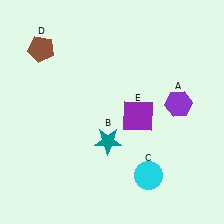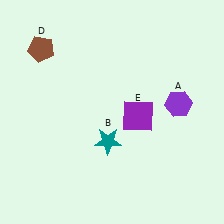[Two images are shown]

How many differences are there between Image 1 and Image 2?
There is 1 difference between the two images.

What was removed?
The cyan circle (C) was removed in Image 2.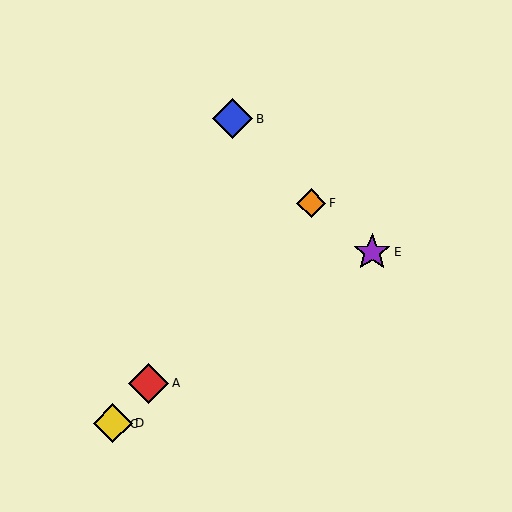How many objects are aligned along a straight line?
4 objects (A, C, D, F) are aligned along a straight line.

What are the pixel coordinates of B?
Object B is at (233, 119).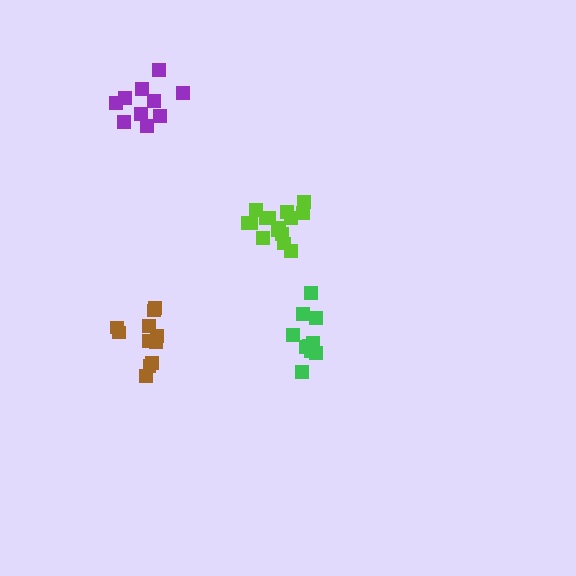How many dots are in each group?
Group 1: 10 dots, Group 2: 15 dots, Group 3: 11 dots, Group 4: 11 dots (47 total).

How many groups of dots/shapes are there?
There are 4 groups.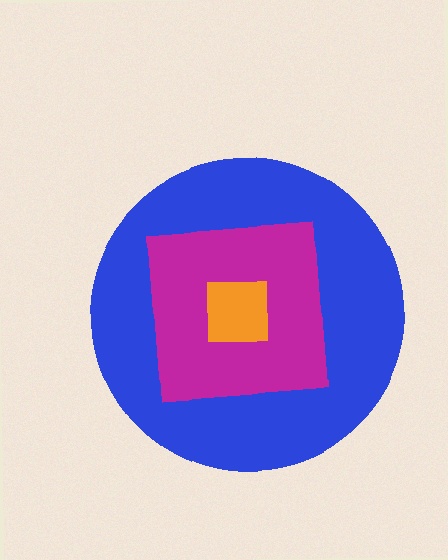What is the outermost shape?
The blue circle.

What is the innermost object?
The orange square.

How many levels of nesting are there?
3.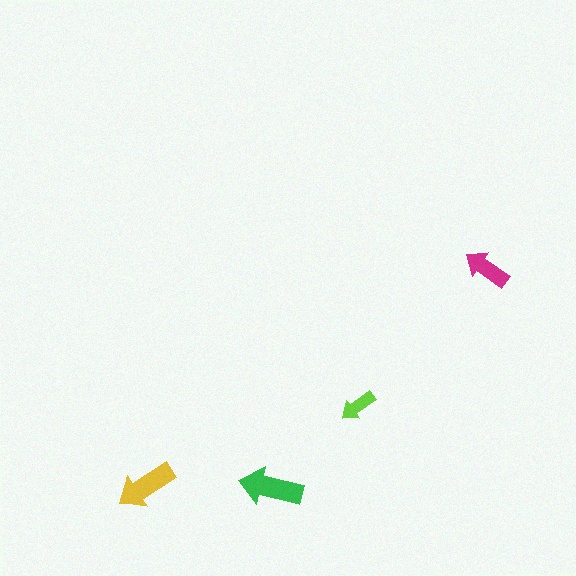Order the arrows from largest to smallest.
the green one, the yellow one, the magenta one, the lime one.